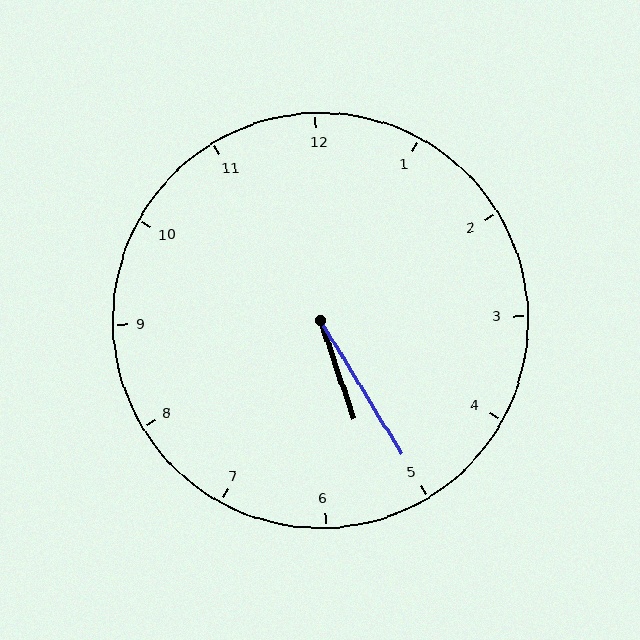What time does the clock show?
5:25.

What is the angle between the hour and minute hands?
Approximately 12 degrees.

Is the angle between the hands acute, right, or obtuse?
It is acute.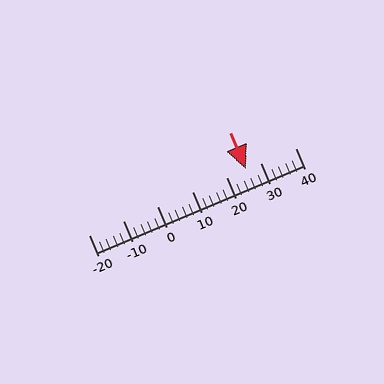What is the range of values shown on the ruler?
The ruler shows values from -20 to 40.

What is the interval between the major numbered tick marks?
The major tick marks are spaced 10 units apart.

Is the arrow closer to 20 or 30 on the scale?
The arrow is closer to 30.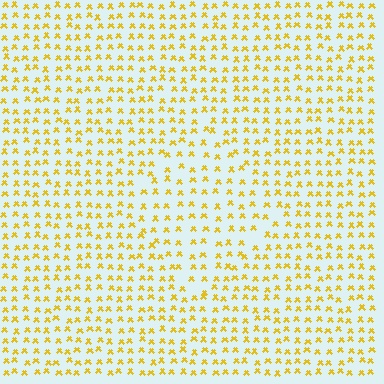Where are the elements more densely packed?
The elements are more densely packed outside the diamond boundary.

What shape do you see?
I see a diamond.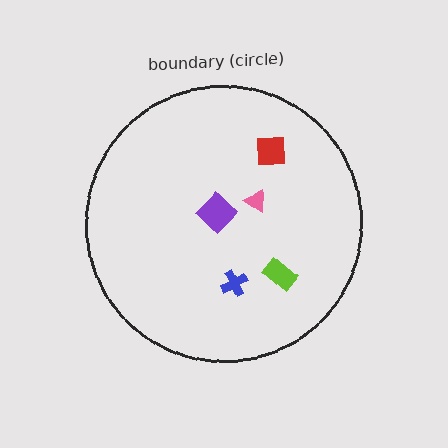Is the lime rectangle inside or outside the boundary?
Inside.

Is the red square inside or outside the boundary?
Inside.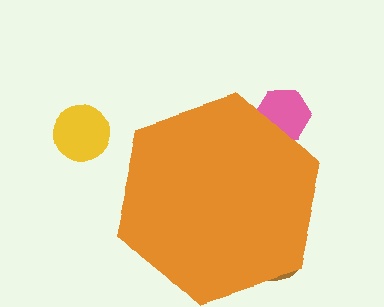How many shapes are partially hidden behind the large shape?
2 shapes are partially hidden.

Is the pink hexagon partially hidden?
Yes, the pink hexagon is partially hidden behind the orange hexagon.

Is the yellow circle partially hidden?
No, the yellow circle is fully visible.